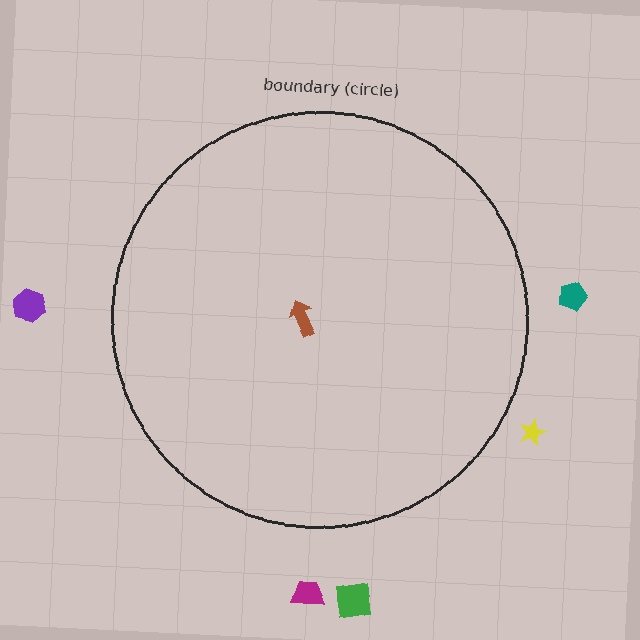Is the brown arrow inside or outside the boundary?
Inside.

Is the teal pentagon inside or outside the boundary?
Outside.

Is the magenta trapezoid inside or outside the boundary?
Outside.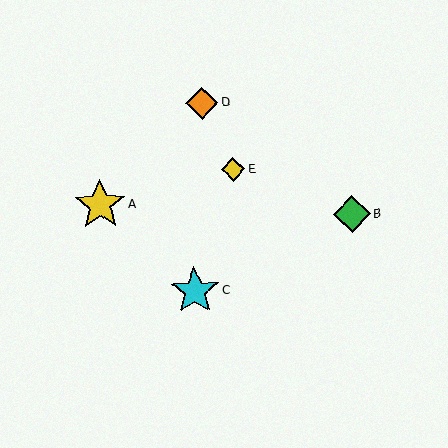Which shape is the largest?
The yellow star (labeled A) is the largest.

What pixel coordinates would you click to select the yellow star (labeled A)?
Click at (100, 205) to select the yellow star A.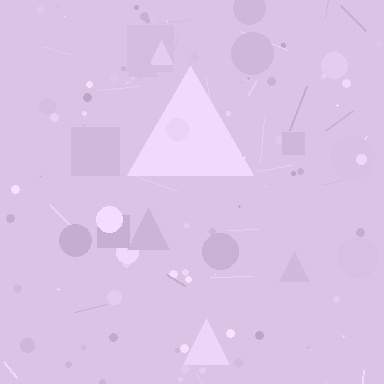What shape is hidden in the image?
A triangle is hidden in the image.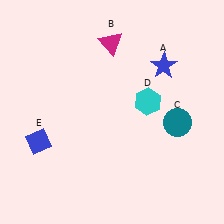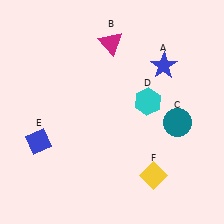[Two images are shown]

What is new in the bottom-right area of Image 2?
A yellow diamond (F) was added in the bottom-right area of Image 2.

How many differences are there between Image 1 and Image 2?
There is 1 difference between the two images.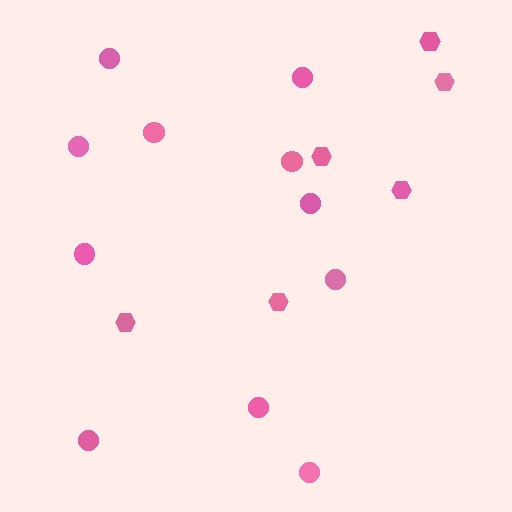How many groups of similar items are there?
There are 2 groups: one group of hexagons (6) and one group of circles (11).